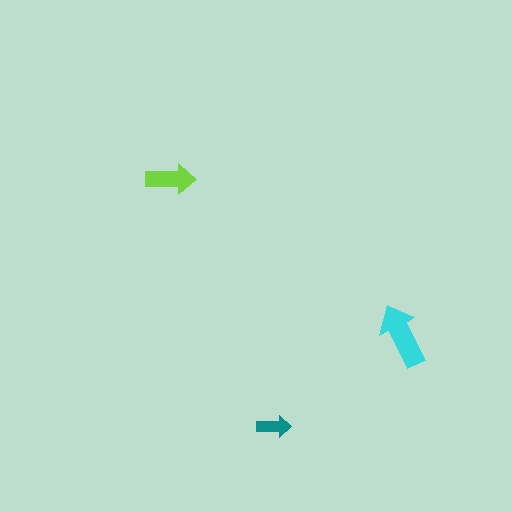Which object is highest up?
The lime arrow is topmost.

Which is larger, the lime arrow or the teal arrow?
The lime one.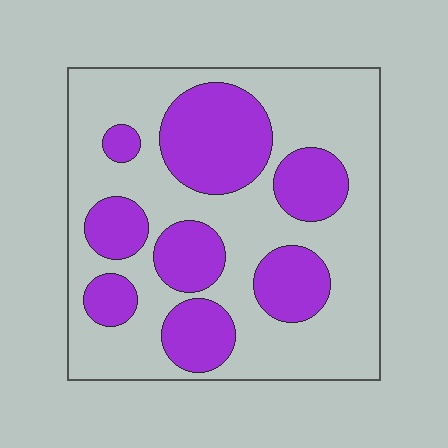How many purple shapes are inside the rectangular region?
8.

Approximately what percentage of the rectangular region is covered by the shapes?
Approximately 35%.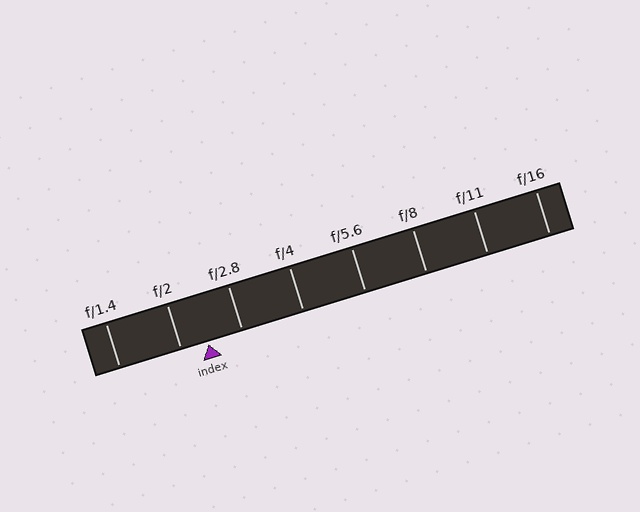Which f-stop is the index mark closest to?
The index mark is closest to f/2.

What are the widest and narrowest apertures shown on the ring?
The widest aperture shown is f/1.4 and the narrowest is f/16.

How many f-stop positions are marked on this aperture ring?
There are 8 f-stop positions marked.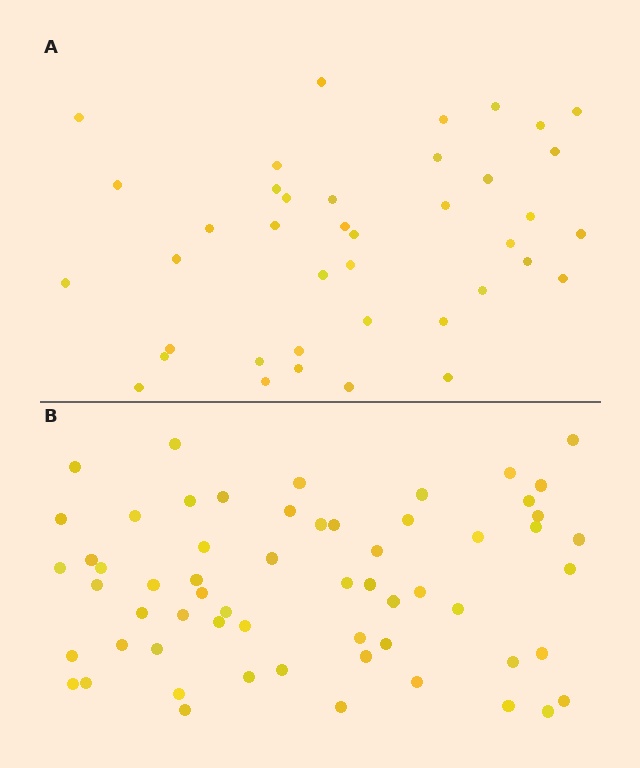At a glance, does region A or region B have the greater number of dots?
Region B (the bottom region) has more dots.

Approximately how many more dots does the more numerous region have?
Region B has approximately 20 more dots than region A.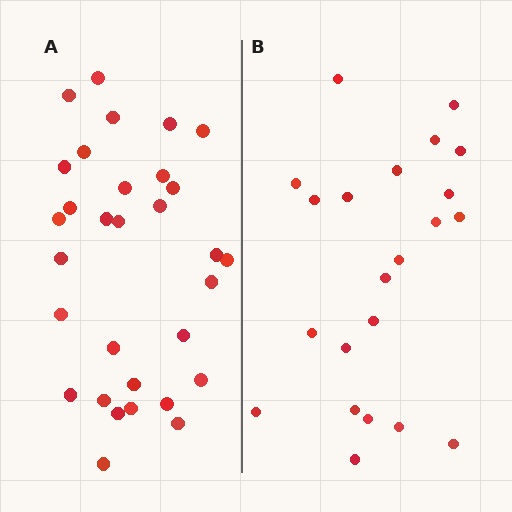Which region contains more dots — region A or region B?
Region A (the left region) has more dots.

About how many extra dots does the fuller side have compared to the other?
Region A has roughly 8 or so more dots than region B.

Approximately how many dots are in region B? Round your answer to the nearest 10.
About 20 dots. (The exact count is 22, which rounds to 20.)